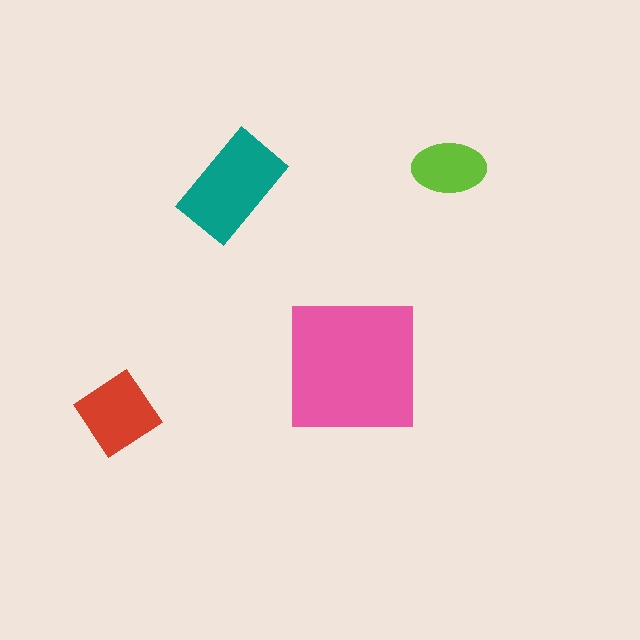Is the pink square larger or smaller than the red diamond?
Larger.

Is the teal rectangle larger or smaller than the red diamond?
Larger.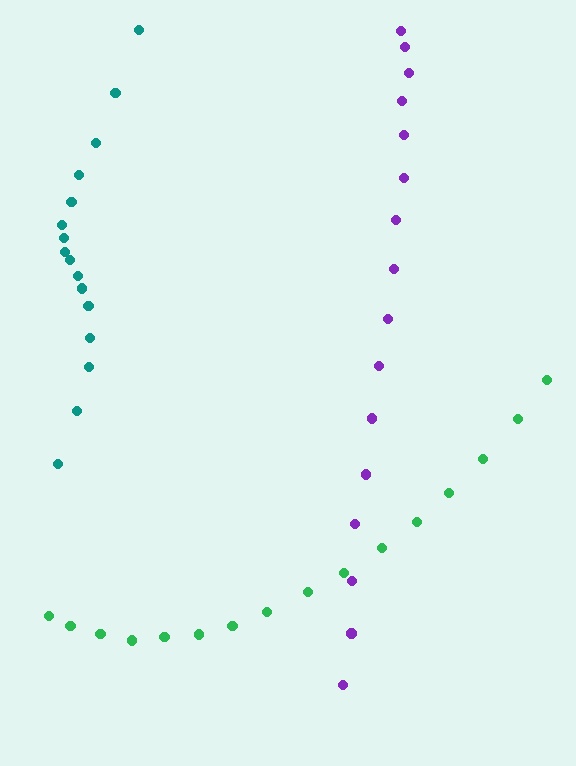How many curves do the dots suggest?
There are 3 distinct paths.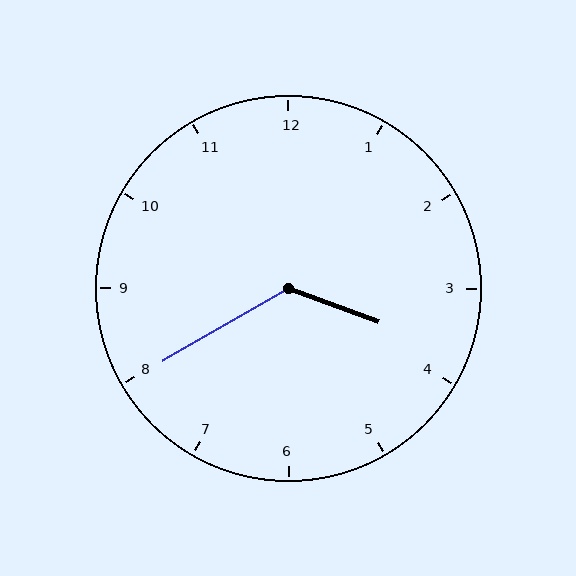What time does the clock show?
3:40.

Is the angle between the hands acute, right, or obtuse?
It is obtuse.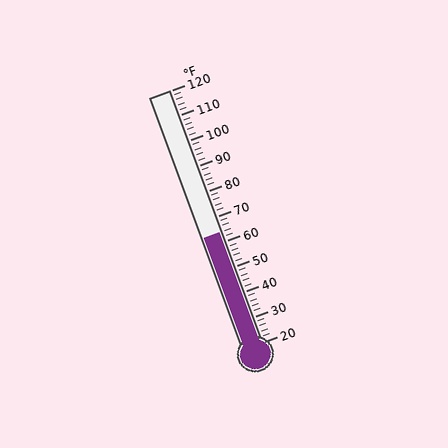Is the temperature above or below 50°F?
The temperature is above 50°F.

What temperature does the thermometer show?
The thermometer shows approximately 64°F.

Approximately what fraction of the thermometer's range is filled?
The thermometer is filled to approximately 45% of its range.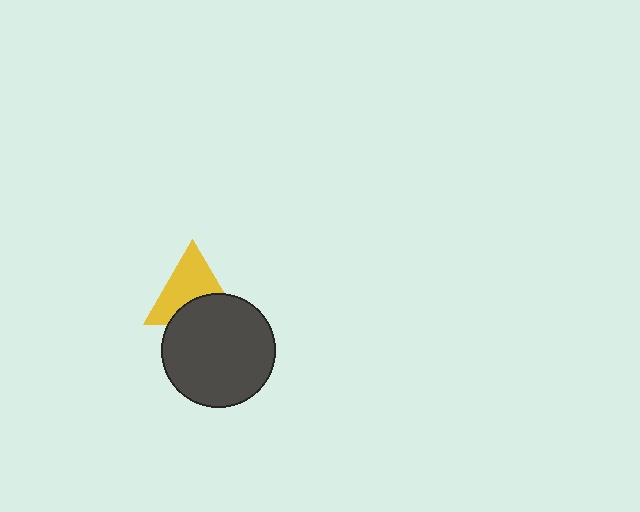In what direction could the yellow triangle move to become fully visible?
The yellow triangle could move up. That would shift it out from behind the dark gray circle entirely.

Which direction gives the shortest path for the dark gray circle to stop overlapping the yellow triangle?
Moving down gives the shortest separation.